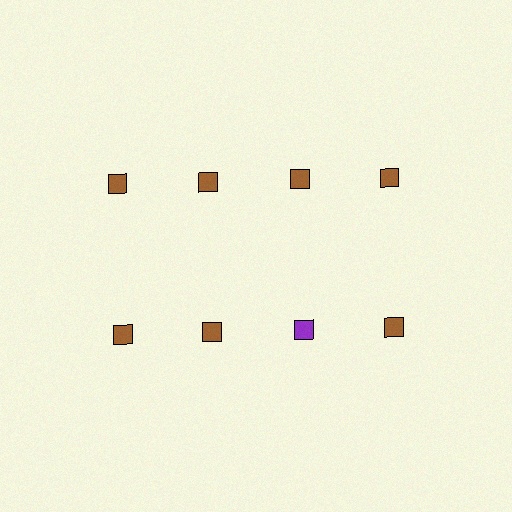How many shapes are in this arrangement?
There are 8 shapes arranged in a grid pattern.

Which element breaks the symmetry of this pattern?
The purple square in the second row, center column breaks the symmetry. All other shapes are brown squares.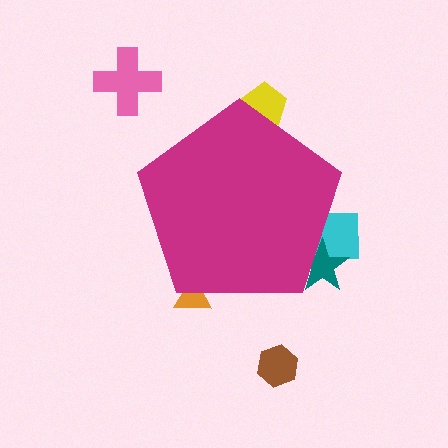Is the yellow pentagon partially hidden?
Yes, the yellow pentagon is partially hidden behind the magenta pentagon.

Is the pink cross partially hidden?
No, the pink cross is fully visible.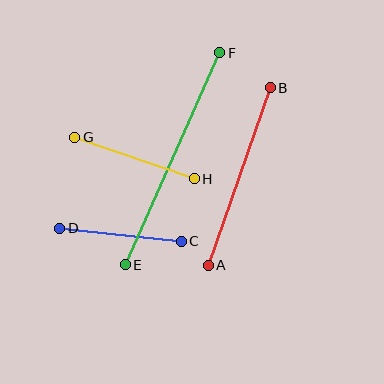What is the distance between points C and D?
The distance is approximately 122 pixels.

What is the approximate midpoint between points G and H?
The midpoint is at approximately (134, 158) pixels.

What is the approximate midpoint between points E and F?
The midpoint is at approximately (172, 159) pixels.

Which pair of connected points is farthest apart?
Points E and F are farthest apart.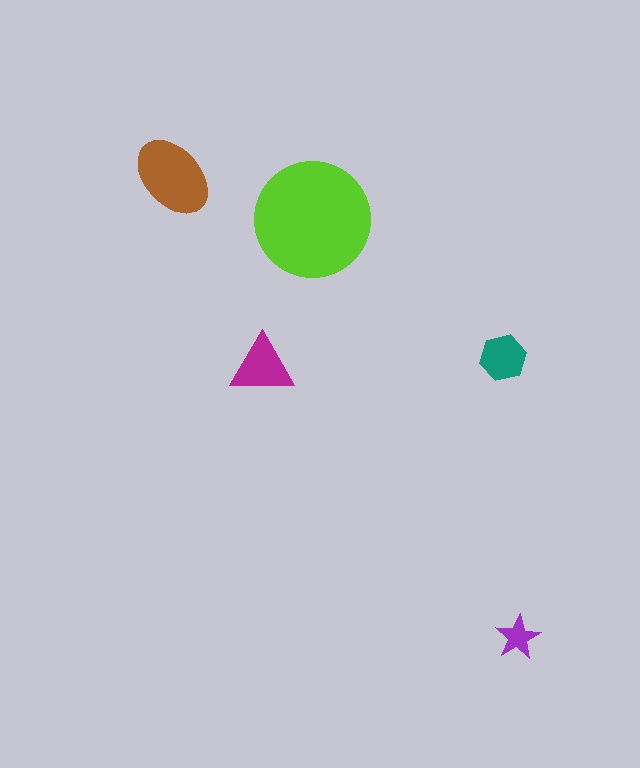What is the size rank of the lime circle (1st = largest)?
1st.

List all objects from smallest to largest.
The purple star, the teal hexagon, the magenta triangle, the brown ellipse, the lime circle.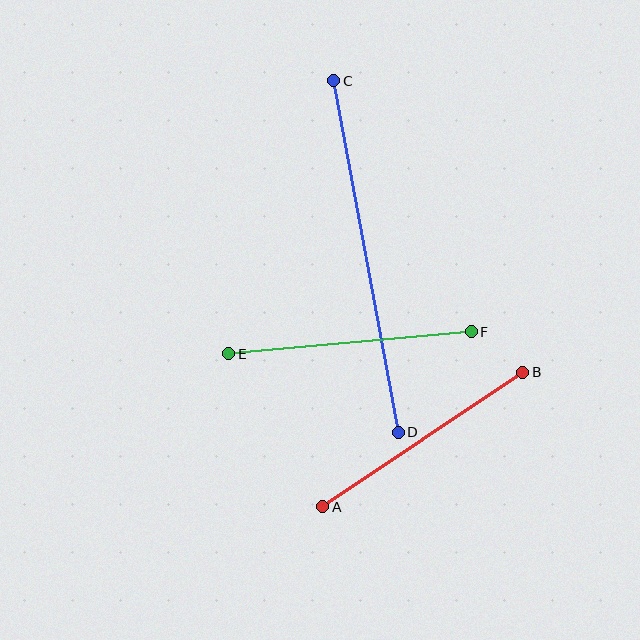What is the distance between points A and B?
The distance is approximately 241 pixels.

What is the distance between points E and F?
The distance is approximately 243 pixels.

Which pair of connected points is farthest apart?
Points C and D are farthest apart.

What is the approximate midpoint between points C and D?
The midpoint is at approximately (366, 256) pixels.